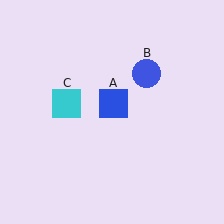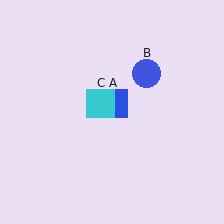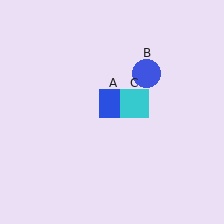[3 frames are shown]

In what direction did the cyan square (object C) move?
The cyan square (object C) moved right.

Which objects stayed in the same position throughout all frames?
Blue square (object A) and blue circle (object B) remained stationary.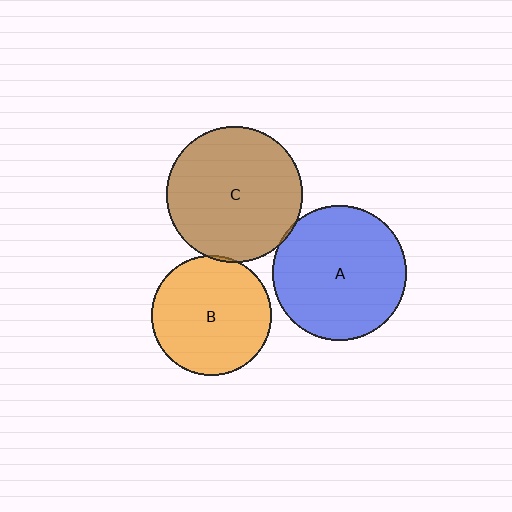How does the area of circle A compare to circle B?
Approximately 1.3 times.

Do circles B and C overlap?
Yes.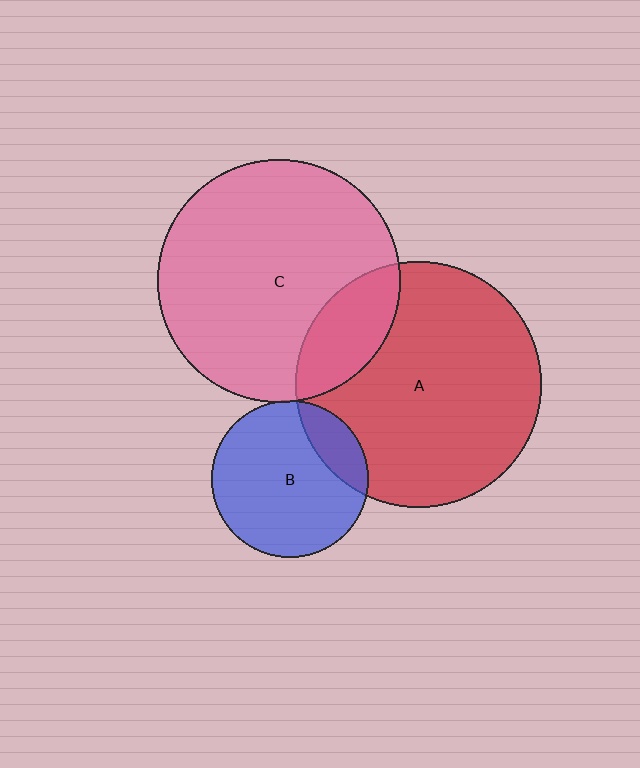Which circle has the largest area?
Circle A (red).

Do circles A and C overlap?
Yes.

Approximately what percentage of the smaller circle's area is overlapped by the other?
Approximately 20%.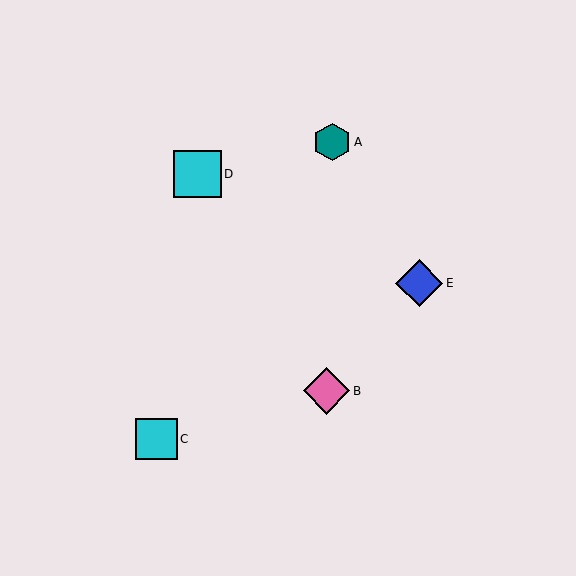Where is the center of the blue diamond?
The center of the blue diamond is at (419, 283).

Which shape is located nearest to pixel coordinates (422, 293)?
The blue diamond (labeled E) at (419, 283) is nearest to that location.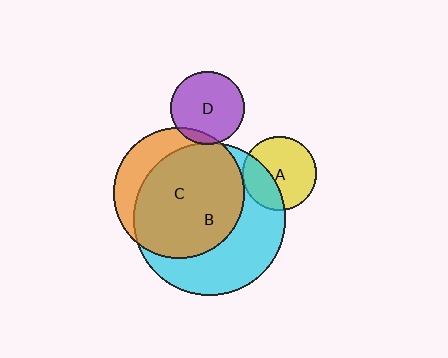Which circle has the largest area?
Circle B (cyan).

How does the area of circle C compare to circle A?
Approximately 3.1 times.